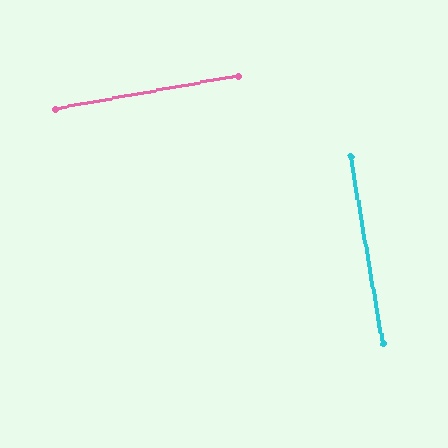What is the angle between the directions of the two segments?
Approximately 89 degrees.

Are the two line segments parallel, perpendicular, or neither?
Perpendicular — they meet at approximately 89°.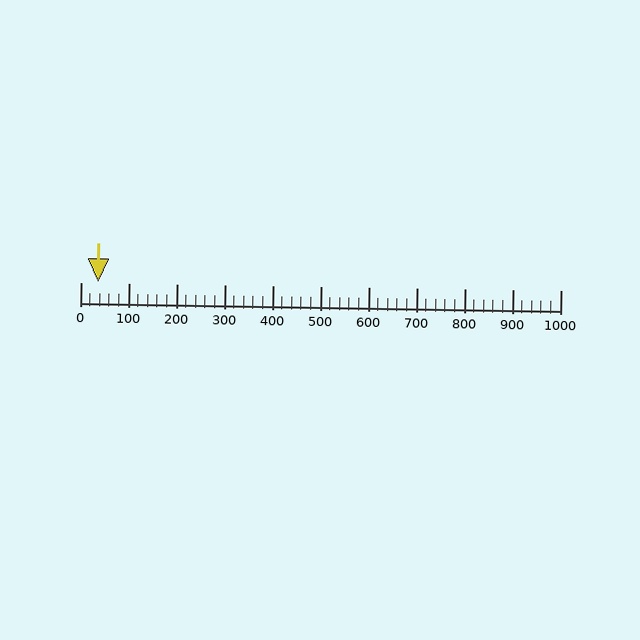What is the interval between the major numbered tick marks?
The major tick marks are spaced 100 units apart.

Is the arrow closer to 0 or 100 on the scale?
The arrow is closer to 0.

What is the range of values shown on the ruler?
The ruler shows values from 0 to 1000.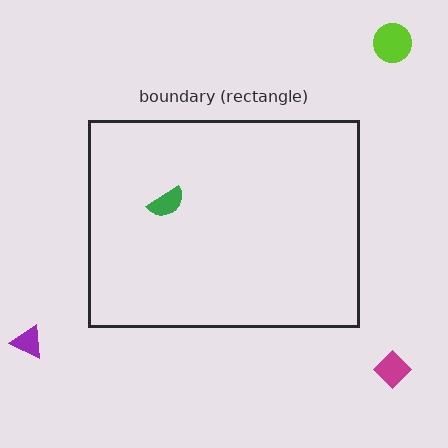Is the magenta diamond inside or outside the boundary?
Outside.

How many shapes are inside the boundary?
1 inside, 3 outside.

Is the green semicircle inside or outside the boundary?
Inside.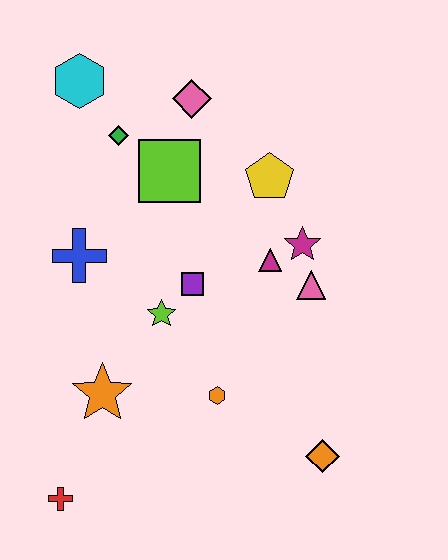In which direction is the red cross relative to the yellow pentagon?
The red cross is below the yellow pentagon.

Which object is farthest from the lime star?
The cyan hexagon is farthest from the lime star.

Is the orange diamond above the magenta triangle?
No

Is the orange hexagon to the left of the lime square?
No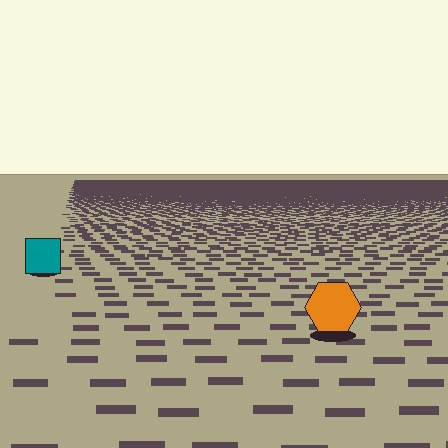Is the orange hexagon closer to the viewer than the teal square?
Yes. The orange hexagon is closer — you can tell from the texture gradient: the ground texture is coarser near it.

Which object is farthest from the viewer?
The teal square is farthest from the viewer. It appears smaller and the ground texture around it is denser.